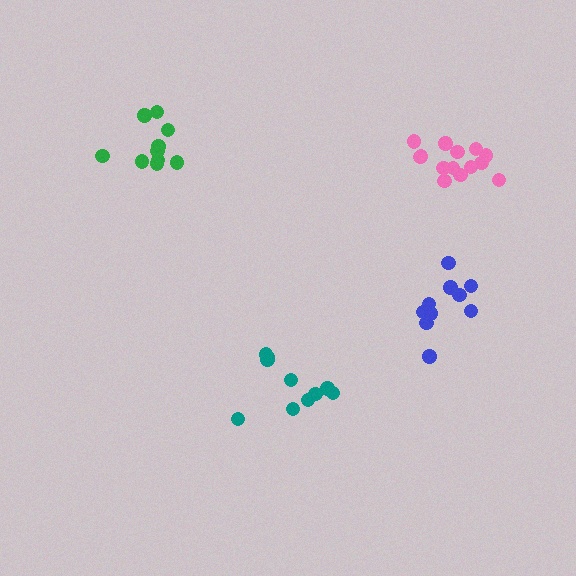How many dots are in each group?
Group 1: 10 dots, Group 2: 14 dots, Group 3: 11 dots, Group 4: 10 dots (45 total).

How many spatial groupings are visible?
There are 4 spatial groupings.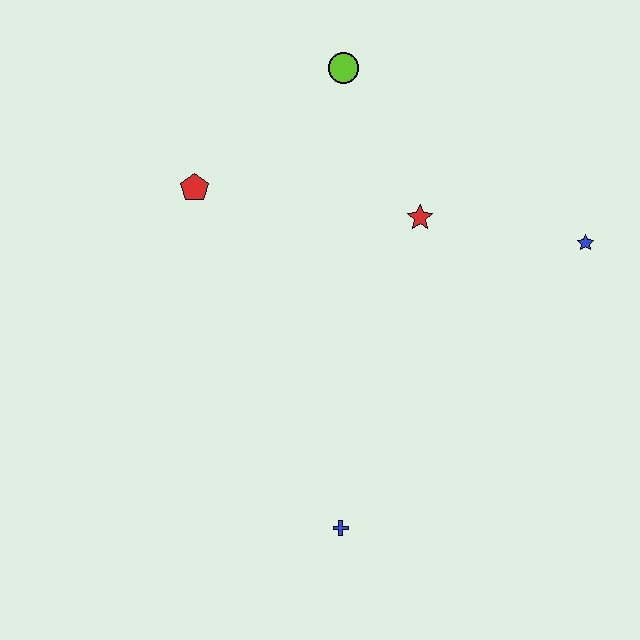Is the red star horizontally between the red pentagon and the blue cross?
No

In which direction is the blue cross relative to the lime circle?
The blue cross is below the lime circle.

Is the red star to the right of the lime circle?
Yes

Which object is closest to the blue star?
The red star is closest to the blue star.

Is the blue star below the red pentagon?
Yes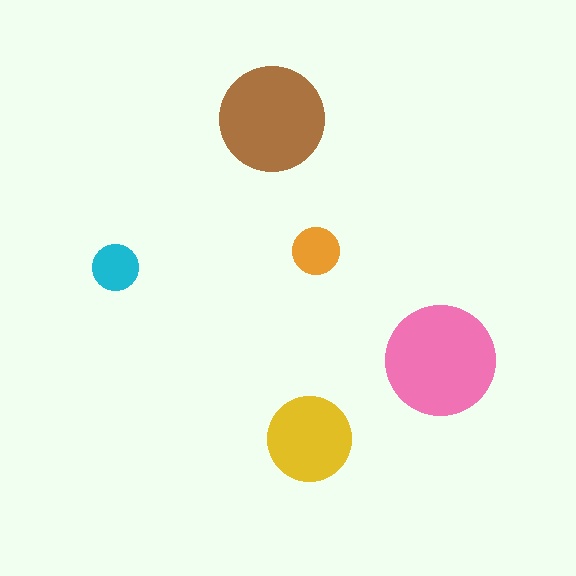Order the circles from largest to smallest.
the pink one, the brown one, the yellow one, the orange one, the cyan one.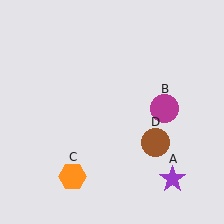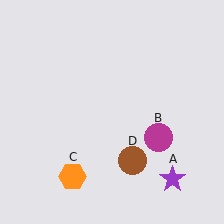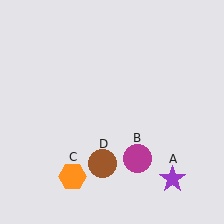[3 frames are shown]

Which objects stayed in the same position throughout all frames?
Purple star (object A) and orange hexagon (object C) remained stationary.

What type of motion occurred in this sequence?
The magenta circle (object B), brown circle (object D) rotated clockwise around the center of the scene.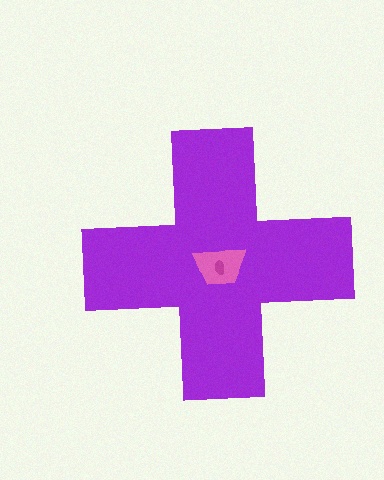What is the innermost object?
The magenta ellipse.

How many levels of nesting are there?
3.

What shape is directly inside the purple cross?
The pink trapezoid.